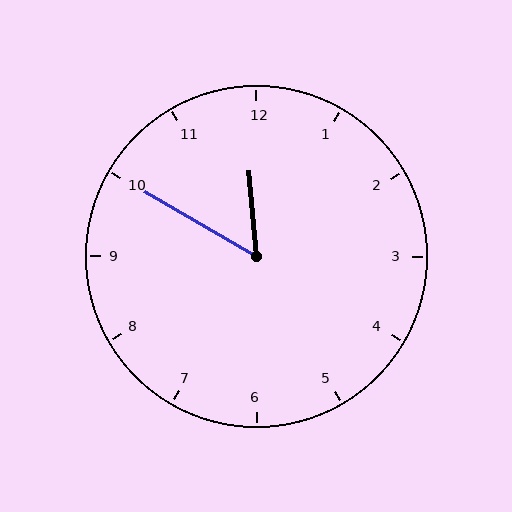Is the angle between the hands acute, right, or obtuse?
It is acute.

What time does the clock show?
11:50.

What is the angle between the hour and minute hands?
Approximately 55 degrees.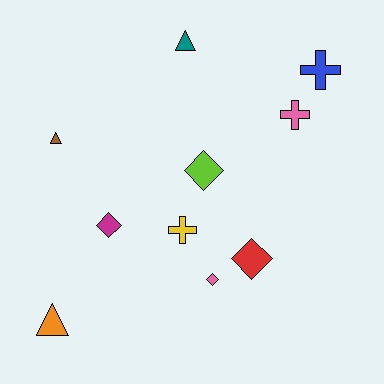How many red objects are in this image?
There is 1 red object.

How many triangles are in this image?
There are 3 triangles.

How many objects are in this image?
There are 10 objects.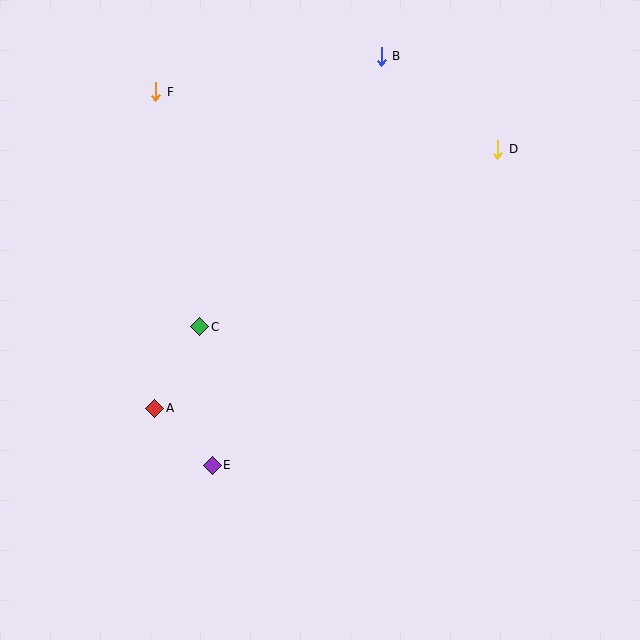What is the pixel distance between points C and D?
The distance between C and D is 347 pixels.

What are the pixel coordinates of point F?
Point F is at (156, 92).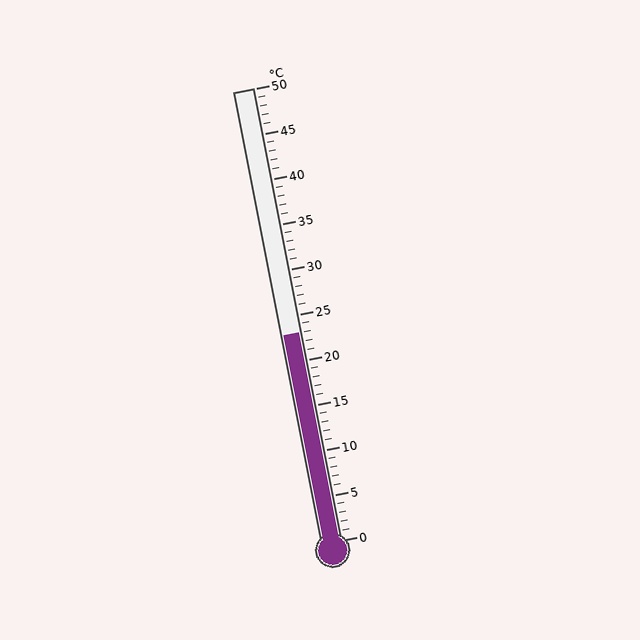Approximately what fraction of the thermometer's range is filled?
The thermometer is filled to approximately 45% of its range.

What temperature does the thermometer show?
The thermometer shows approximately 23°C.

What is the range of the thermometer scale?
The thermometer scale ranges from 0°C to 50°C.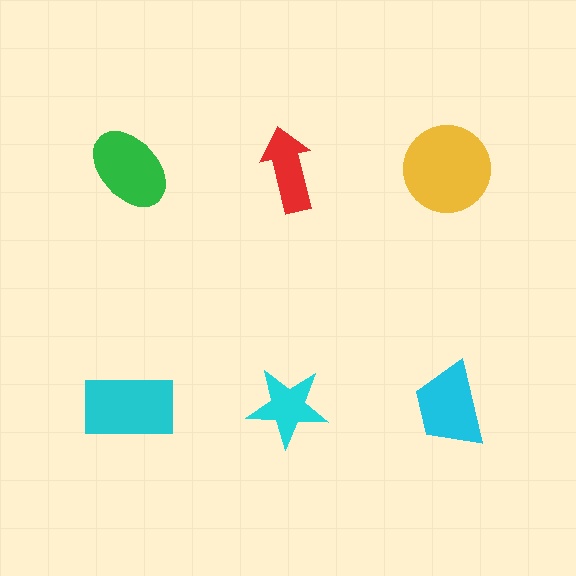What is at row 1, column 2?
A red arrow.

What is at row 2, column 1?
A cyan rectangle.